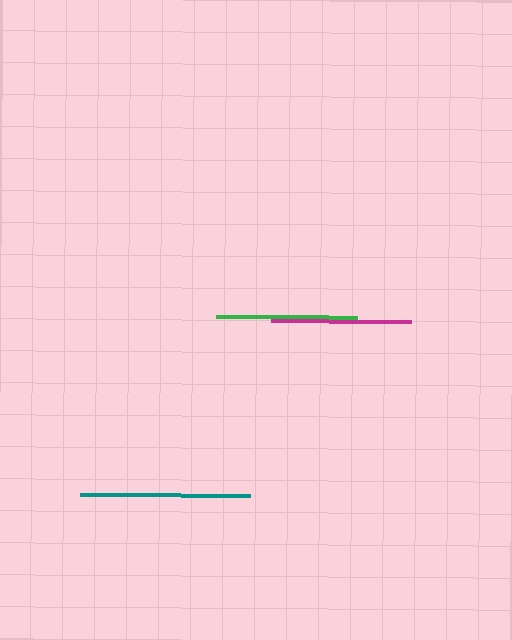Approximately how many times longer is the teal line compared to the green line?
The teal line is approximately 1.2 times the length of the green line.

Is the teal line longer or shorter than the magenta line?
The teal line is longer than the magenta line.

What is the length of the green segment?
The green segment is approximately 141 pixels long.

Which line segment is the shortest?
The magenta line is the shortest at approximately 139 pixels.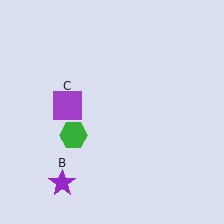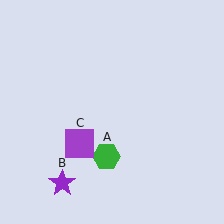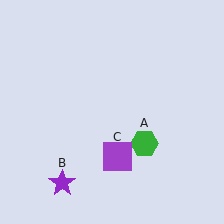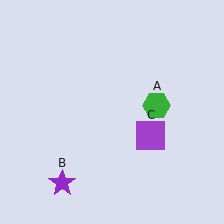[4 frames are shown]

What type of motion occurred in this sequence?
The green hexagon (object A), purple square (object C) rotated counterclockwise around the center of the scene.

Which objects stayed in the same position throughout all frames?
Purple star (object B) remained stationary.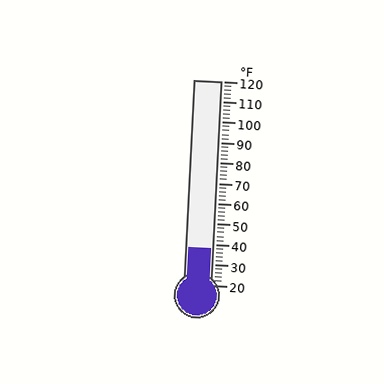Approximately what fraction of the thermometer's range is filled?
The thermometer is filled to approximately 20% of its range.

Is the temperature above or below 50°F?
The temperature is below 50°F.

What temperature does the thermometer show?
The thermometer shows approximately 38°F.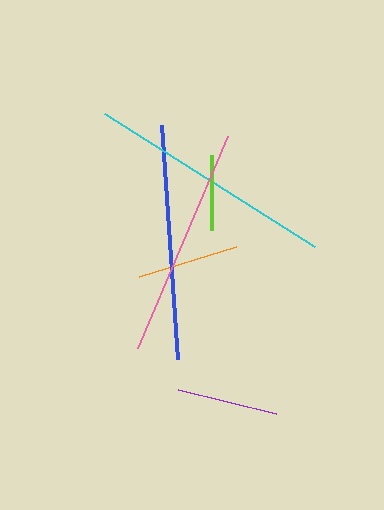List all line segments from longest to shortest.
From longest to shortest: cyan, blue, pink, purple, orange, lime.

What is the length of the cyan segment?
The cyan segment is approximately 248 pixels long.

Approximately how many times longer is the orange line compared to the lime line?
The orange line is approximately 1.4 times the length of the lime line.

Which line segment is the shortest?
The lime line is the shortest at approximately 75 pixels.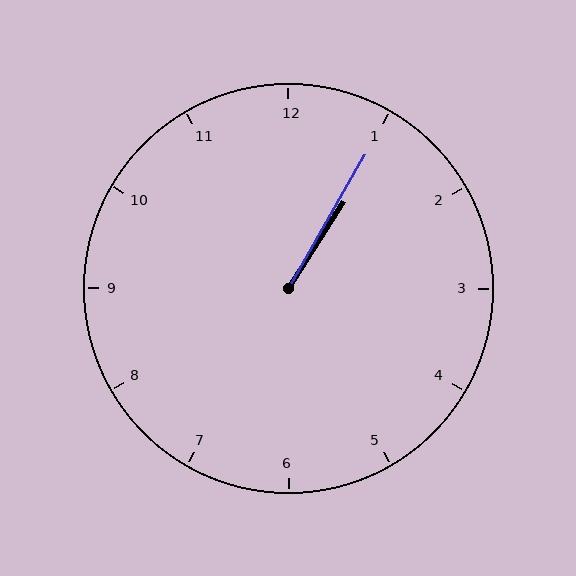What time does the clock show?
1:05.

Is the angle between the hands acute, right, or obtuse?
It is acute.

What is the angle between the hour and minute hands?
Approximately 2 degrees.